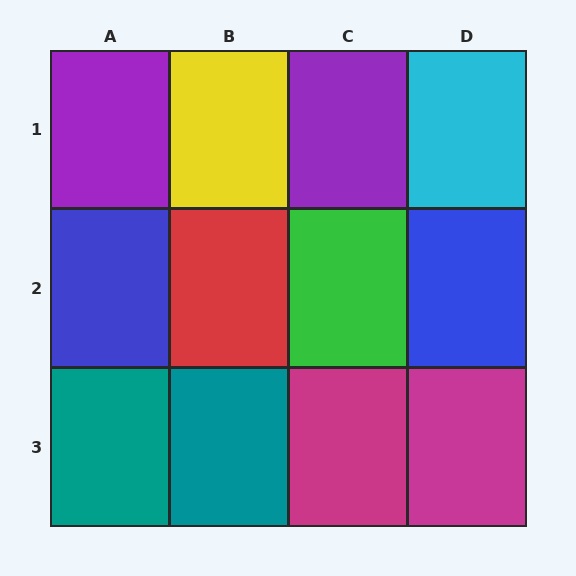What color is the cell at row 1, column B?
Yellow.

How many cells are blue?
2 cells are blue.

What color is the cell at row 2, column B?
Red.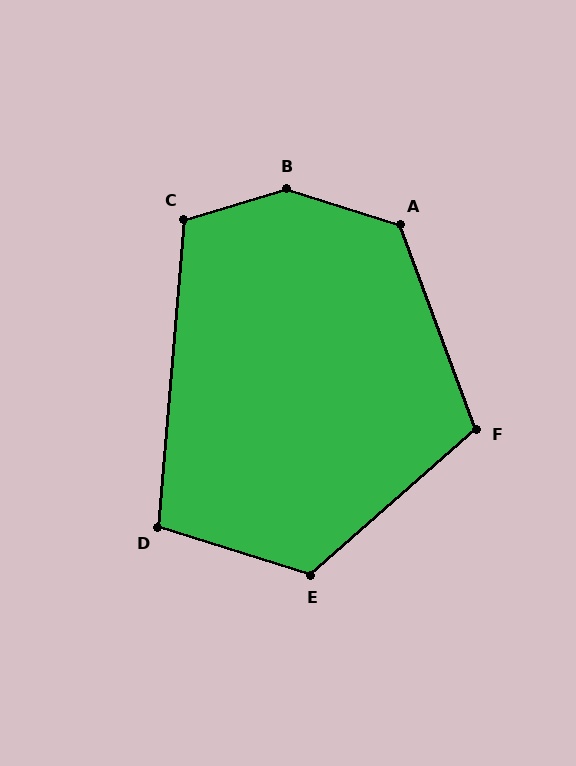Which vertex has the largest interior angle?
B, at approximately 146 degrees.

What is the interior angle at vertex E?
Approximately 121 degrees (obtuse).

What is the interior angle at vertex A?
Approximately 128 degrees (obtuse).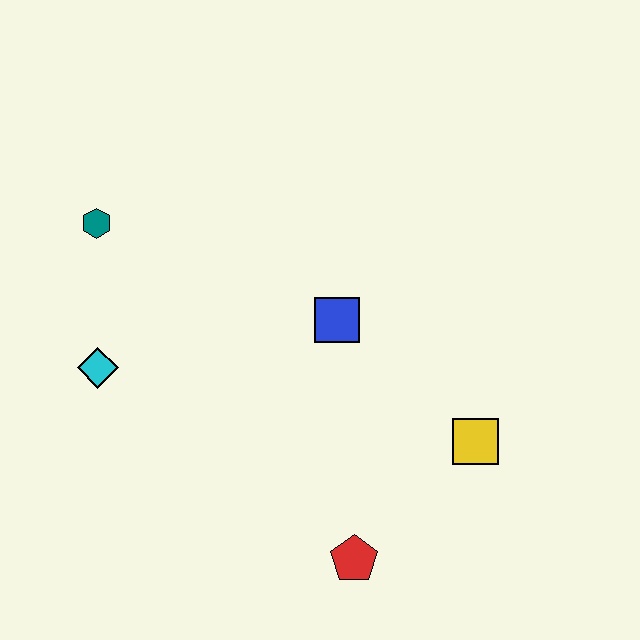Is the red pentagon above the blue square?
No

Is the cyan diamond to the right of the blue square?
No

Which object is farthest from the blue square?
The teal hexagon is farthest from the blue square.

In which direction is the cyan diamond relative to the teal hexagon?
The cyan diamond is below the teal hexagon.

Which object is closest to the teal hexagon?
The cyan diamond is closest to the teal hexagon.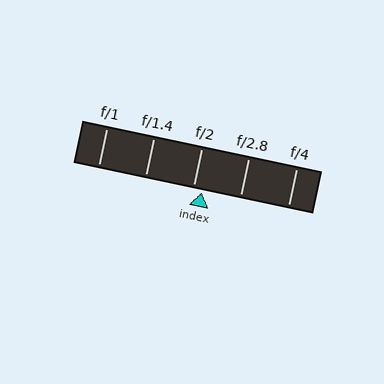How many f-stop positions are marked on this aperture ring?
There are 5 f-stop positions marked.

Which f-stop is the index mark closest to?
The index mark is closest to f/2.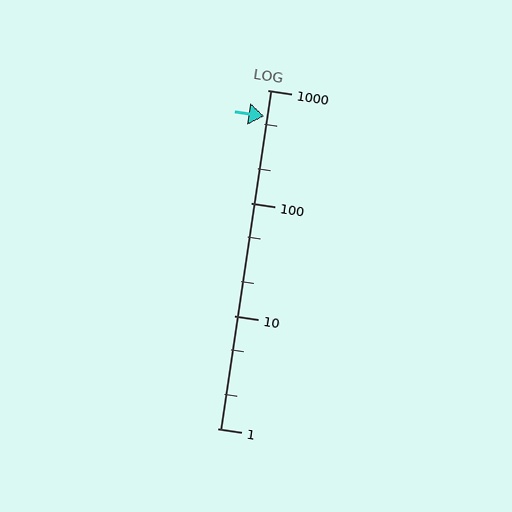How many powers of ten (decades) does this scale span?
The scale spans 3 decades, from 1 to 1000.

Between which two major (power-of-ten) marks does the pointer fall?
The pointer is between 100 and 1000.